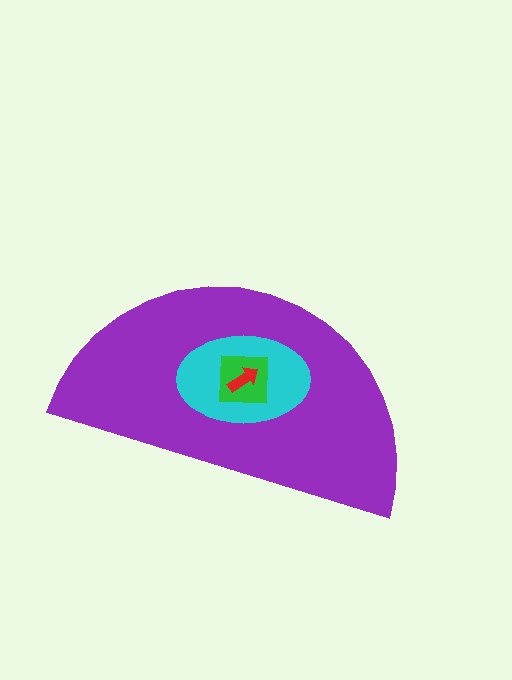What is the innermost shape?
The red arrow.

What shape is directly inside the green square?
The red arrow.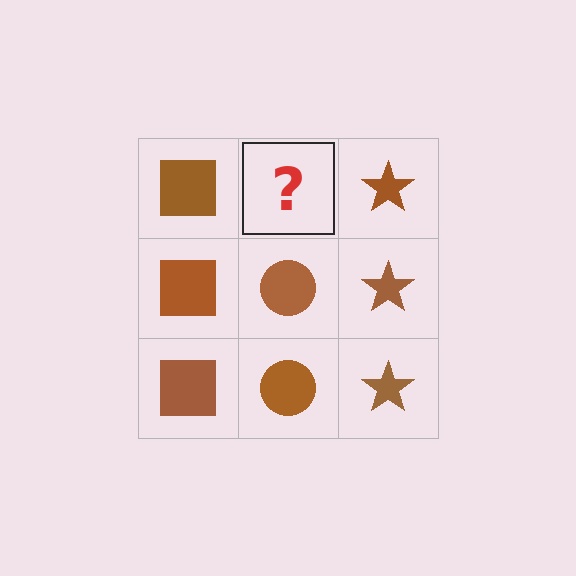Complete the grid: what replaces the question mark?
The question mark should be replaced with a brown circle.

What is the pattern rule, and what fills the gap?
The rule is that each column has a consistent shape. The gap should be filled with a brown circle.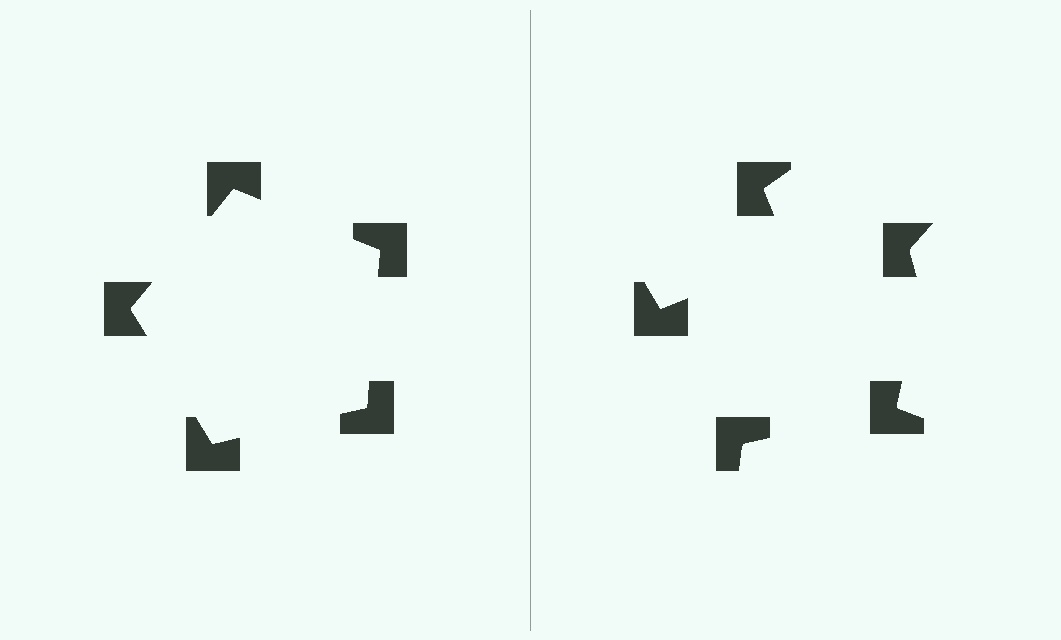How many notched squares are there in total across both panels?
10 — 5 on each side.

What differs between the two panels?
The notched squares are positioned identically on both sides; only the wedge orientations differ. On the left they align to a pentagon; on the right they are misaligned.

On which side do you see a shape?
An illusory pentagon appears on the left side. On the right side the wedge cuts are rotated, so no coherent shape forms.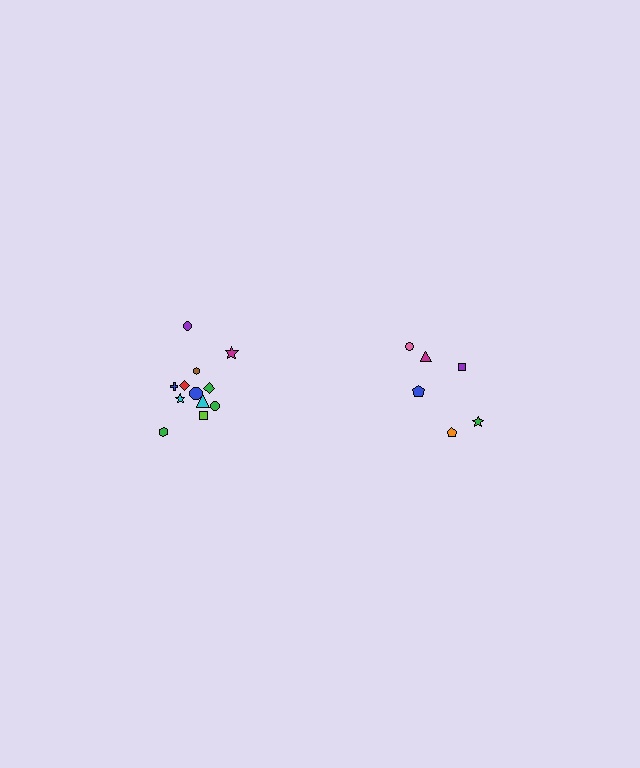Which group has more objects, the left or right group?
The left group.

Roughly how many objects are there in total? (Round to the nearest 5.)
Roughly 20 objects in total.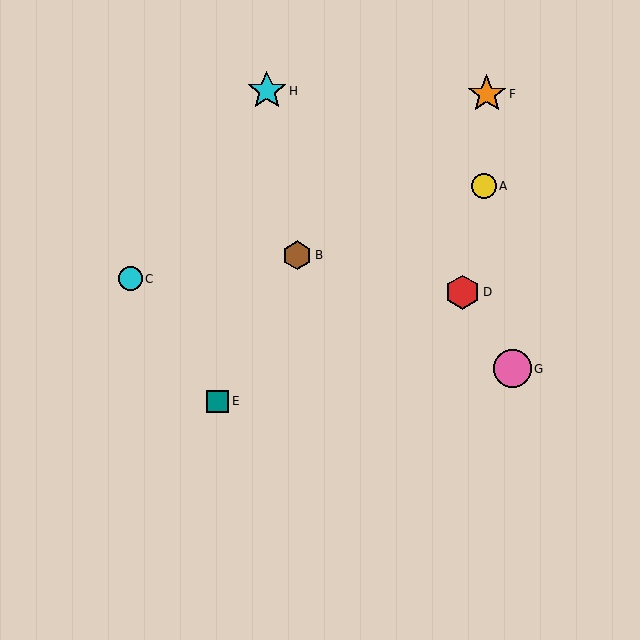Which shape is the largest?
The cyan star (labeled H) is the largest.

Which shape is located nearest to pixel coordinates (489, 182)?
The yellow circle (labeled A) at (484, 186) is nearest to that location.